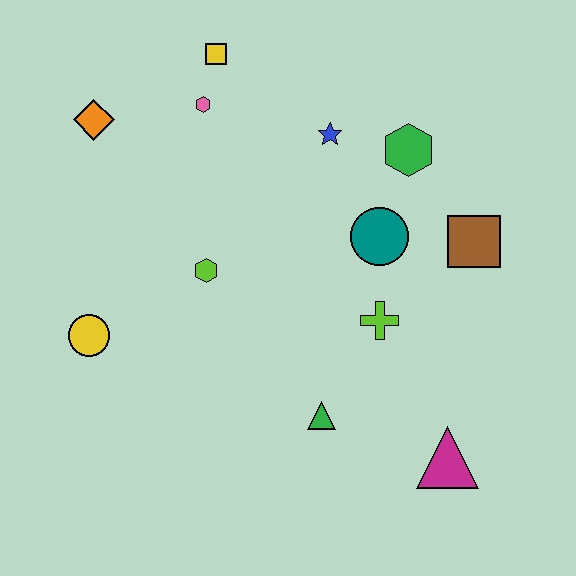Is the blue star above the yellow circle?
Yes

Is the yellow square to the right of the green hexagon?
No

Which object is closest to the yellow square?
The pink hexagon is closest to the yellow square.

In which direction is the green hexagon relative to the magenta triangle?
The green hexagon is above the magenta triangle.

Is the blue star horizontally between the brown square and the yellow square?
Yes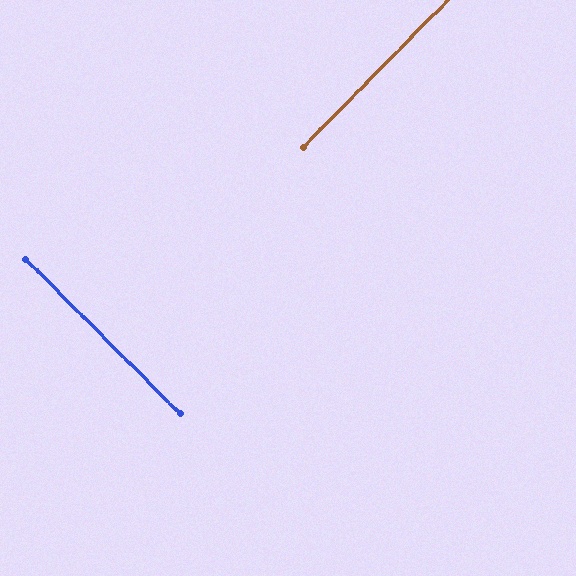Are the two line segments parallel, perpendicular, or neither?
Perpendicular — they meet at approximately 89°.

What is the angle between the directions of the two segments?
Approximately 89 degrees.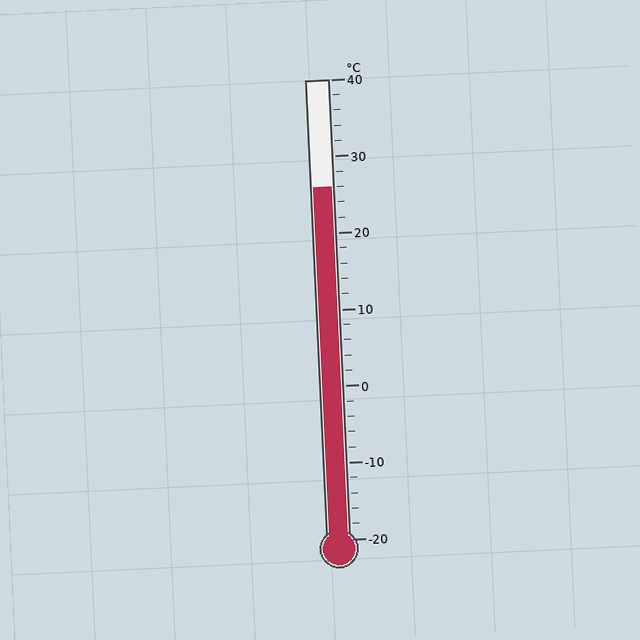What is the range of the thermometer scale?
The thermometer scale ranges from -20°C to 40°C.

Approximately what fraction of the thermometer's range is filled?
The thermometer is filled to approximately 75% of its range.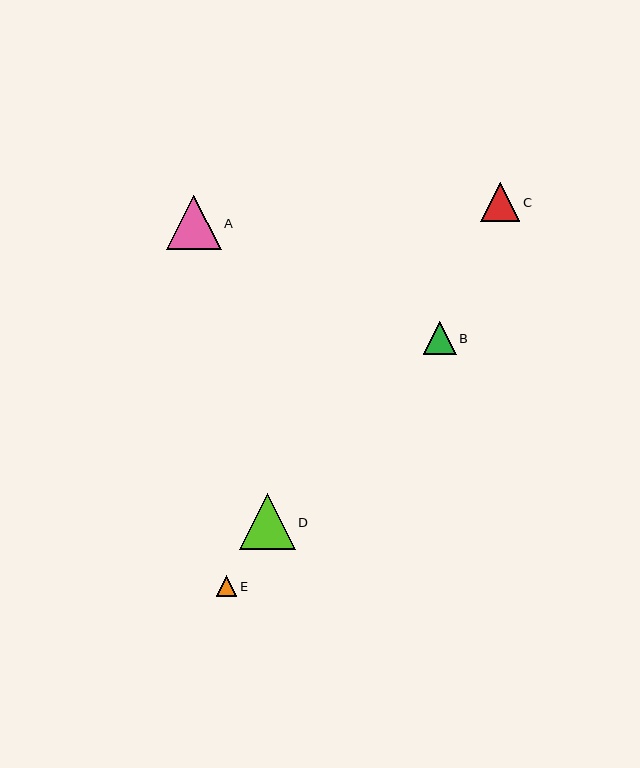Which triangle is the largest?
Triangle D is the largest with a size of approximately 56 pixels.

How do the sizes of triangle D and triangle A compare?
Triangle D and triangle A are approximately the same size.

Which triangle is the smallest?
Triangle E is the smallest with a size of approximately 21 pixels.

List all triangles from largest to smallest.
From largest to smallest: D, A, C, B, E.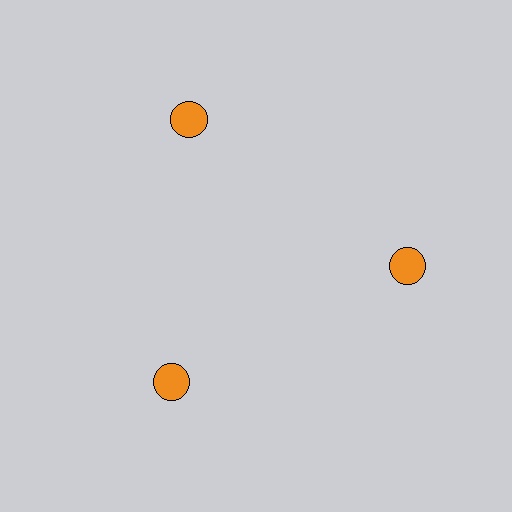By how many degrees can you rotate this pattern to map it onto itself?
The pattern maps onto itself every 120 degrees of rotation.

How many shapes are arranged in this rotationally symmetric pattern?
There are 3 shapes, arranged in 3 groups of 1.